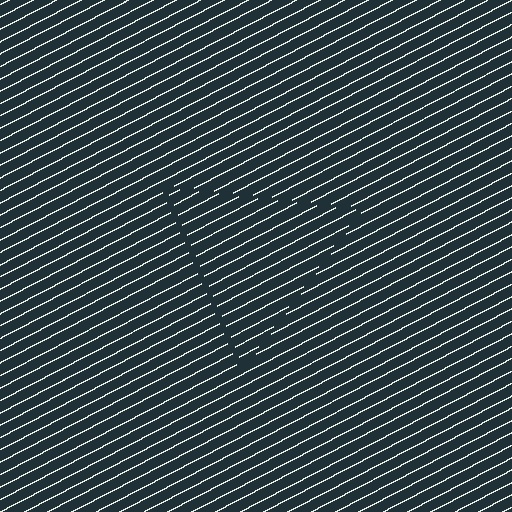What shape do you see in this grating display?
An illusory triangle. The interior of the shape contains the same grating, shifted by half a period — the contour is defined by the phase discontinuity where line-ends from the inner and outer gratings abut.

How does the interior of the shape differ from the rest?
The interior of the shape contains the same grating, shifted by half a period — the contour is defined by the phase discontinuity where line-ends from the inner and outer gratings abut.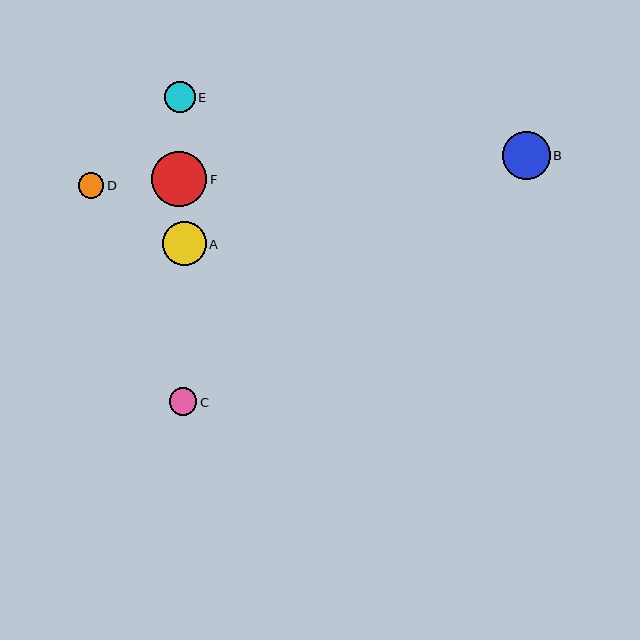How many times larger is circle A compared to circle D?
Circle A is approximately 1.7 times the size of circle D.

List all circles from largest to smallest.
From largest to smallest: F, B, A, E, C, D.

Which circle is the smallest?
Circle D is the smallest with a size of approximately 26 pixels.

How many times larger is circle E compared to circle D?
Circle E is approximately 1.2 times the size of circle D.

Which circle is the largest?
Circle F is the largest with a size of approximately 55 pixels.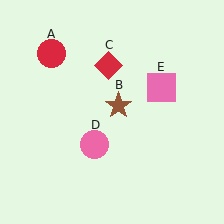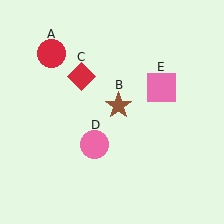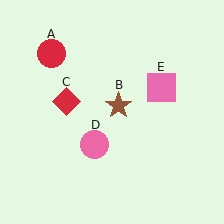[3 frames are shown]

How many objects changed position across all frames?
1 object changed position: red diamond (object C).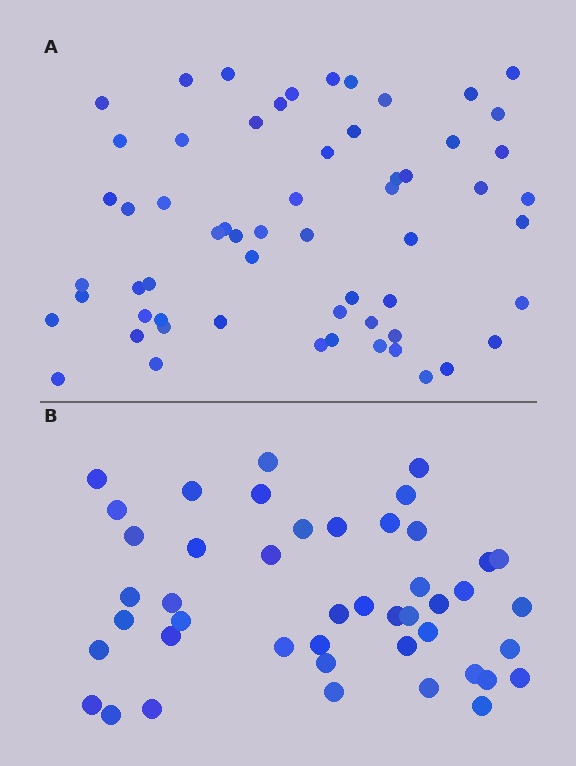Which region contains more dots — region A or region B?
Region A (the top region) has more dots.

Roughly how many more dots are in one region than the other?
Region A has approximately 15 more dots than region B.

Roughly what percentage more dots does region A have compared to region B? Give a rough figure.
About 35% more.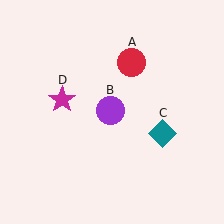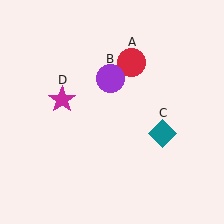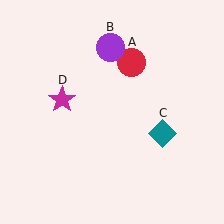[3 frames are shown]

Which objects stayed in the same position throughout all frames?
Red circle (object A) and teal diamond (object C) and magenta star (object D) remained stationary.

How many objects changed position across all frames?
1 object changed position: purple circle (object B).